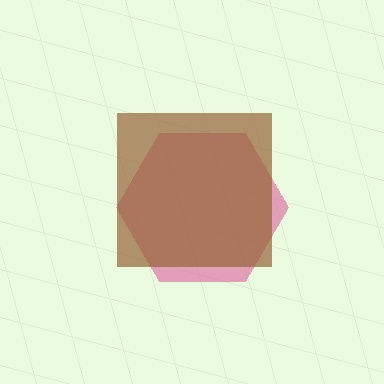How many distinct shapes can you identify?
There are 2 distinct shapes: a pink hexagon, a brown square.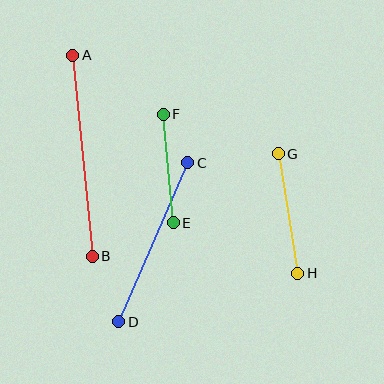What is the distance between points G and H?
The distance is approximately 121 pixels.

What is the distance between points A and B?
The distance is approximately 202 pixels.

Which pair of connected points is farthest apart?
Points A and B are farthest apart.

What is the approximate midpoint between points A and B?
The midpoint is at approximately (83, 156) pixels.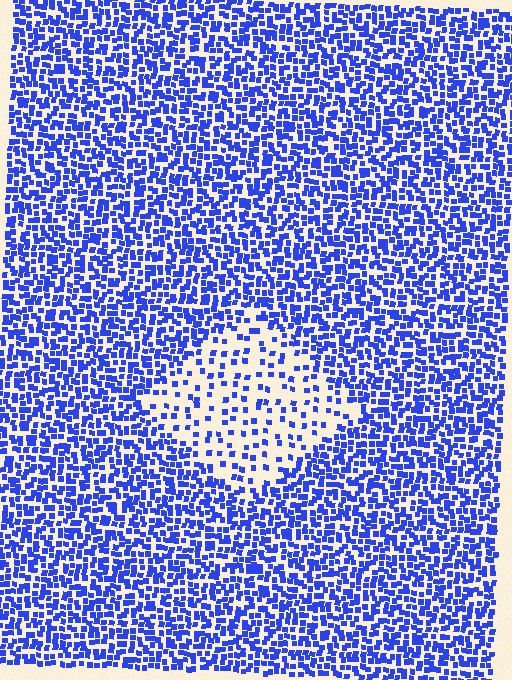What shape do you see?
I see a diamond.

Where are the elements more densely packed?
The elements are more densely packed outside the diamond boundary.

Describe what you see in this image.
The image contains small blue elements arranged at two different densities. A diamond-shaped region is visible where the elements are less densely packed than the surrounding area.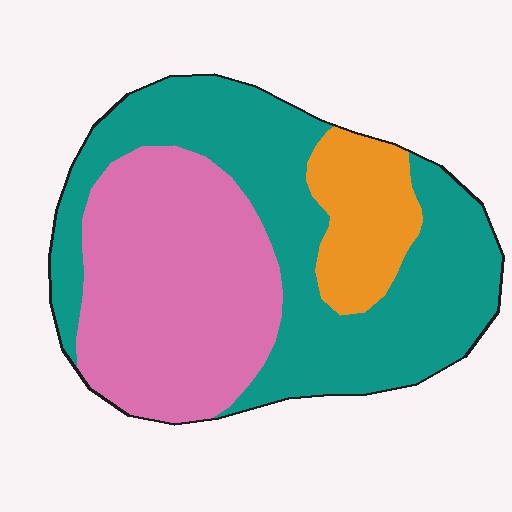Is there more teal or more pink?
Teal.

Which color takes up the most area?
Teal, at roughly 50%.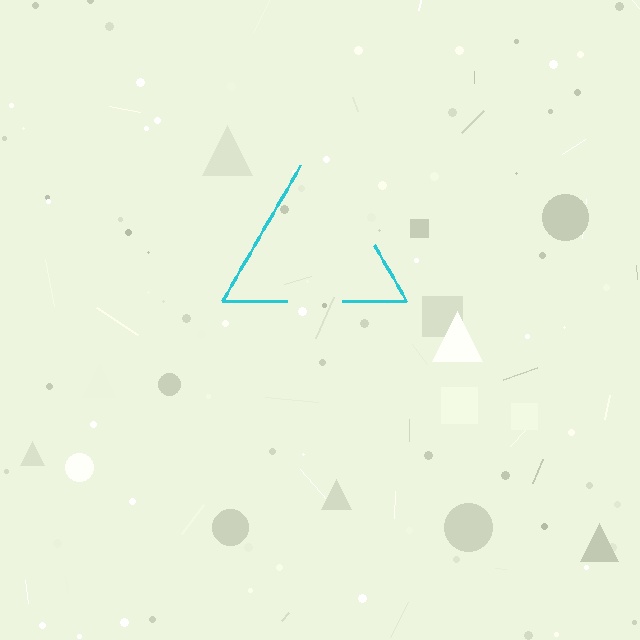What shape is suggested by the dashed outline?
The dashed outline suggests a triangle.